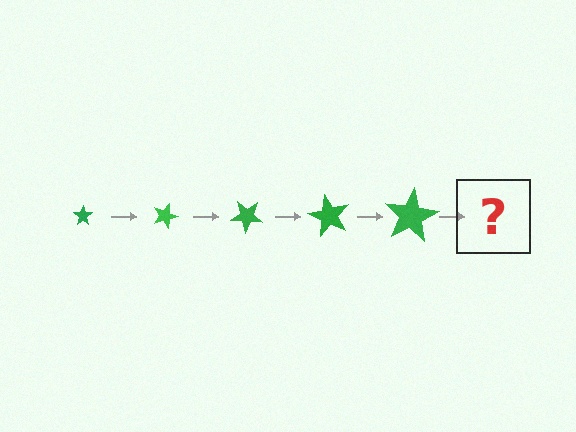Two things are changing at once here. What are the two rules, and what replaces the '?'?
The two rules are that the star grows larger each step and it rotates 20 degrees each step. The '?' should be a star, larger than the previous one and rotated 100 degrees from the start.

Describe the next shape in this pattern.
It should be a star, larger than the previous one and rotated 100 degrees from the start.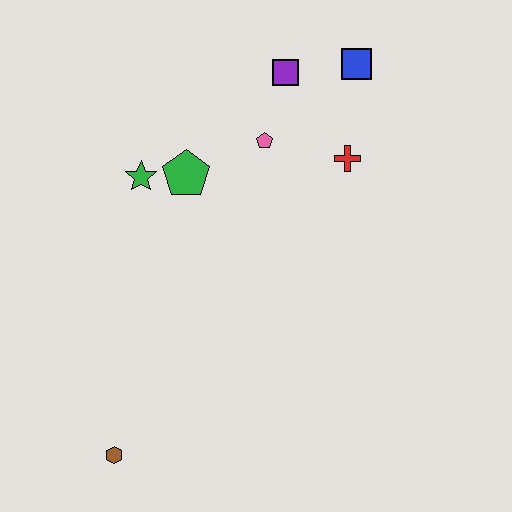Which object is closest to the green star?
The green pentagon is closest to the green star.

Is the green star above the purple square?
No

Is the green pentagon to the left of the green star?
No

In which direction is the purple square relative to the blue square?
The purple square is to the left of the blue square.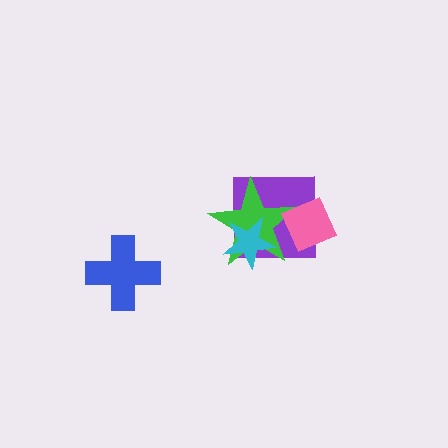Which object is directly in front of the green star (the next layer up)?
The cyan star is directly in front of the green star.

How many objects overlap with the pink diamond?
2 objects overlap with the pink diamond.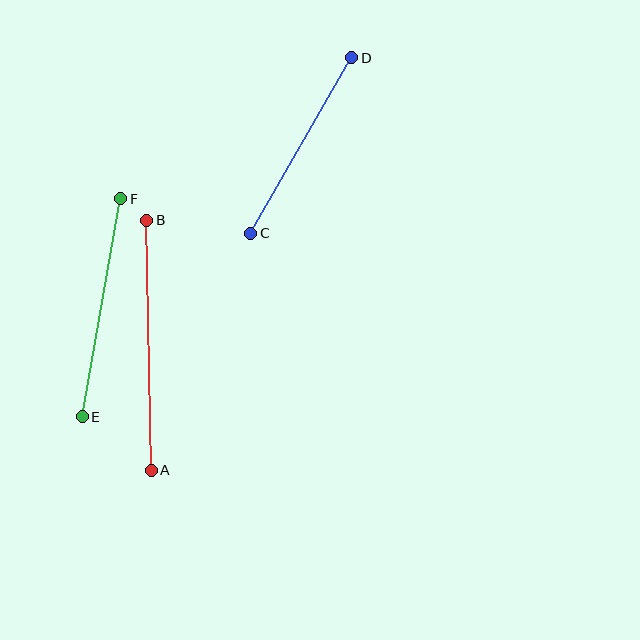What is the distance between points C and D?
The distance is approximately 202 pixels.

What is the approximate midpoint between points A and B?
The midpoint is at approximately (149, 345) pixels.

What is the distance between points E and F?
The distance is approximately 221 pixels.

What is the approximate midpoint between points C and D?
The midpoint is at approximately (301, 146) pixels.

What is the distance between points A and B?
The distance is approximately 250 pixels.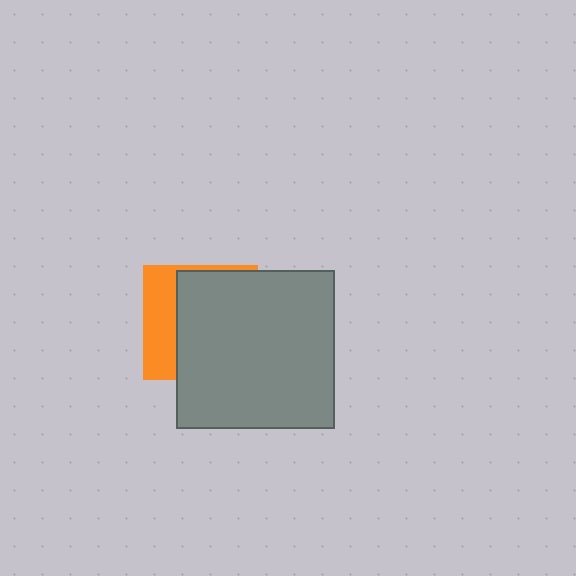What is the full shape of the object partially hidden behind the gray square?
The partially hidden object is an orange square.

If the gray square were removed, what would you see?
You would see the complete orange square.